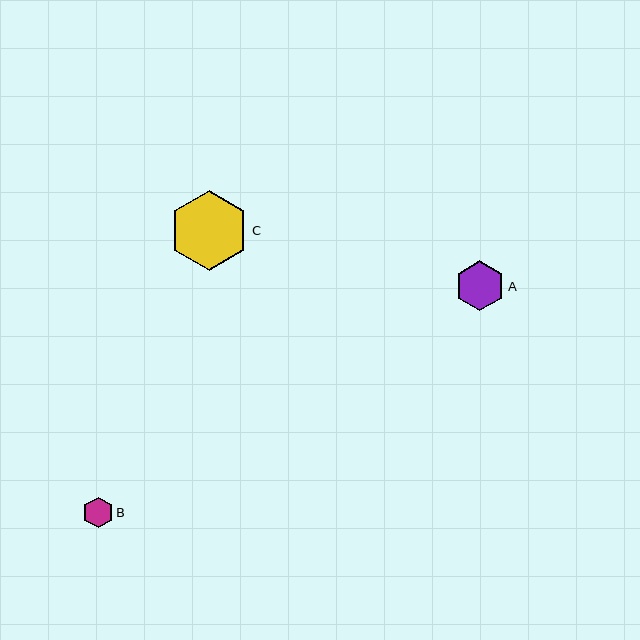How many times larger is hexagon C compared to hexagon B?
Hexagon C is approximately 2.6 times the size of hexagon B.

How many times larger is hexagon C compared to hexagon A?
Hexagon C is approximately 1.6 times the size of hexagon A.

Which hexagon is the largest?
Hexagon C is the largest with a size of approximately 80 pixels.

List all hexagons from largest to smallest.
From largest to smallest: C, A, B.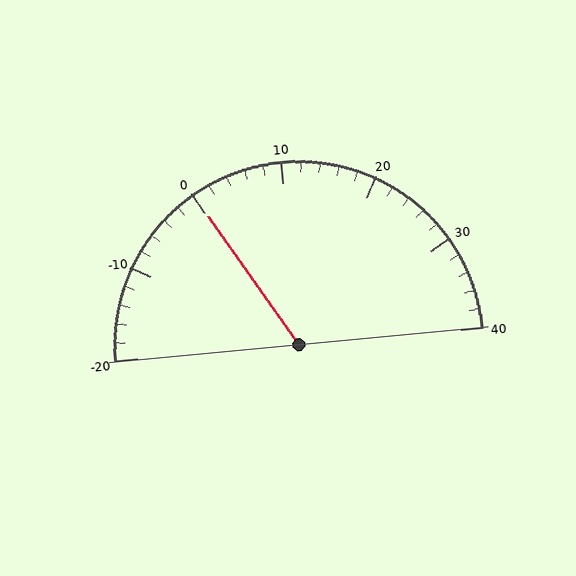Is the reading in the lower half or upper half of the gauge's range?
The reading is in the lower half of the range (-20 to 40).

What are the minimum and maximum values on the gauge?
The gauge ranges from -20 to 40.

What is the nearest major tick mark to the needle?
The nearest major tick mark is 0.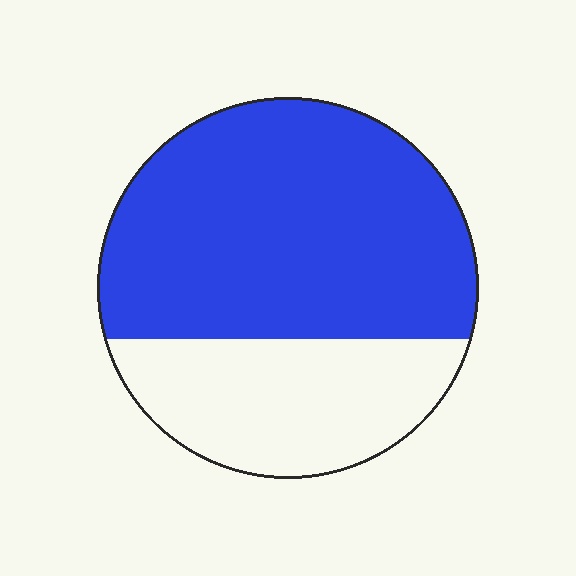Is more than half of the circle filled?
Yes.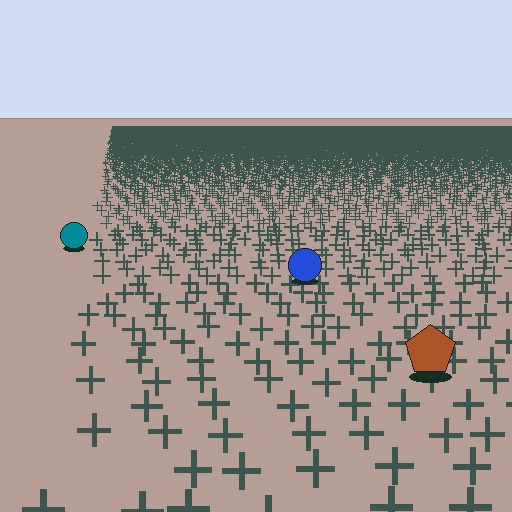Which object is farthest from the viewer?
The teal circle is farthest from the viewer. It appears smaller and the ground texture around it is denser.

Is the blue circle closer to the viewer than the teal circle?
Yes. The blue circle is closer — you can tell from the texture gradient: the ground texture is coarser near it.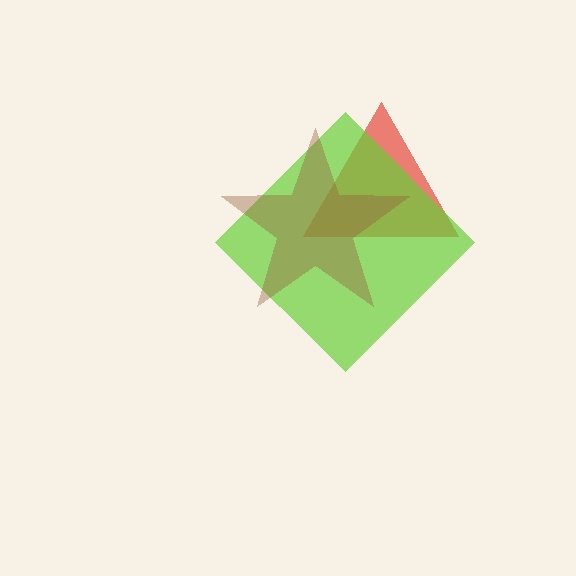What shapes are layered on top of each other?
The layered shapes are: a red triangle, a lime diamond, a brown star.